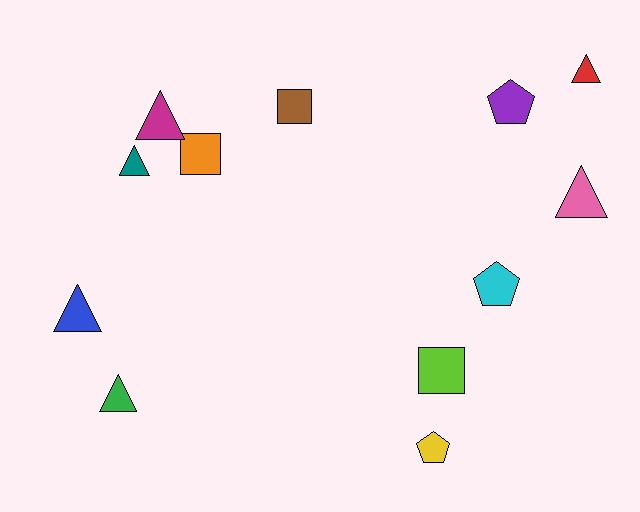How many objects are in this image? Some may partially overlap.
There are 12 objects.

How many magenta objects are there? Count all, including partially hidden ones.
There is 1 magenta object.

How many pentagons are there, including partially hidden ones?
There are 3 pentagons.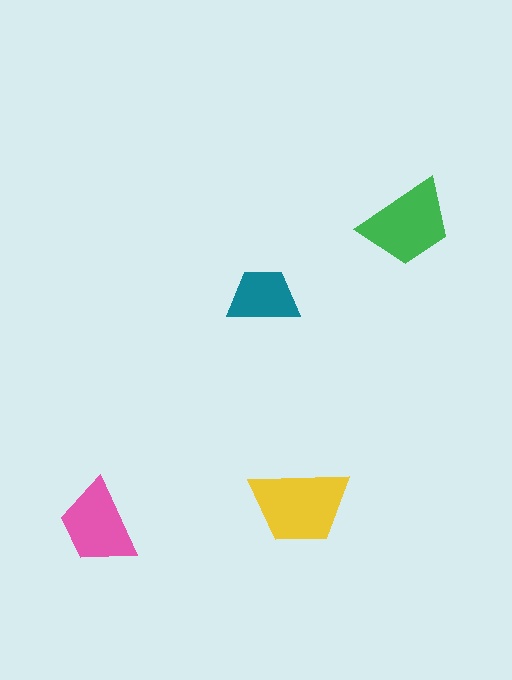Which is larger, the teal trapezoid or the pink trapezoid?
The pink one.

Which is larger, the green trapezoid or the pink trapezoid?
The green one.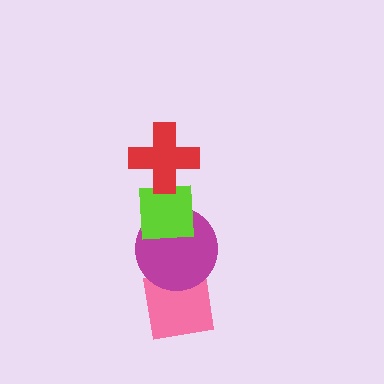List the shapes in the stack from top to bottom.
From top to bottom: the red cross, the lime square, the magenta circle, the pink square.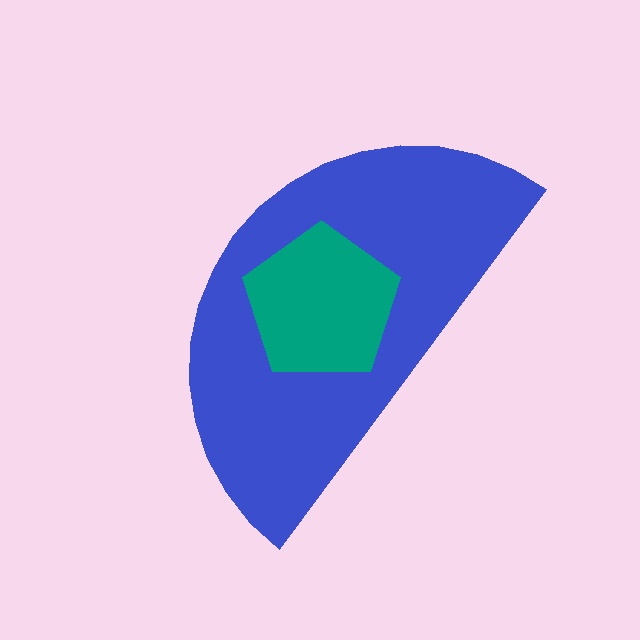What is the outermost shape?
The blue semicircle.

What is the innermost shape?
The teal pentagon.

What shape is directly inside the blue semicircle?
The teal pentagon.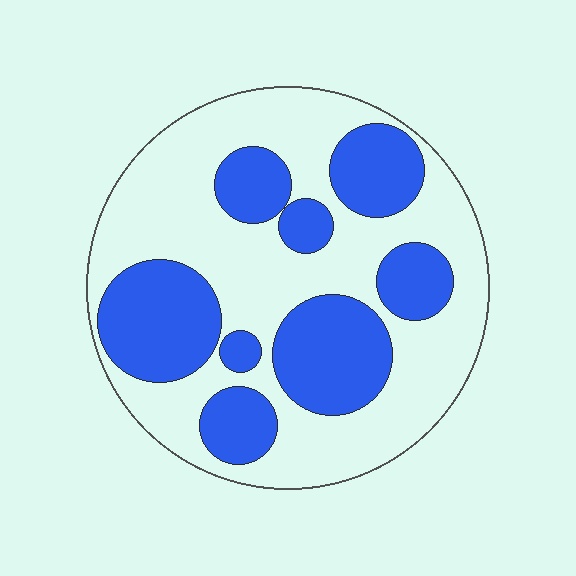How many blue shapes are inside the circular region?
8.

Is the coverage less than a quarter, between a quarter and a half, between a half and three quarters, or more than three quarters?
Between a quarter and a half.